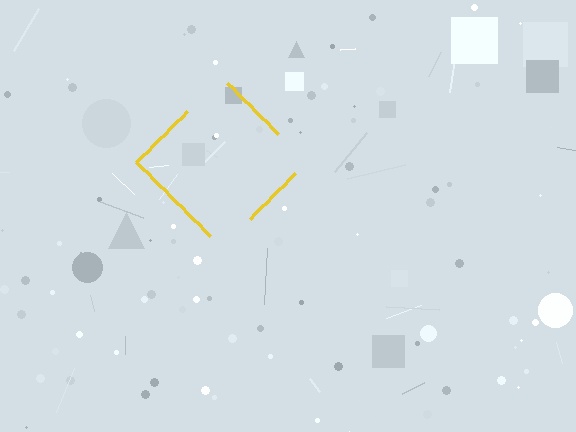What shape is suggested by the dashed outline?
The dashed outline suggests a diamond.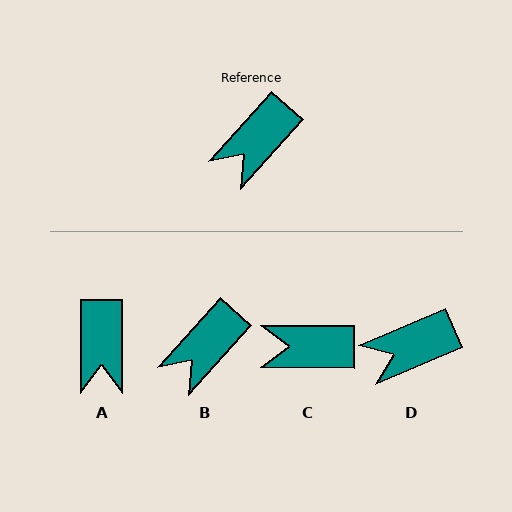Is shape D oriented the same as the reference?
No, it is off by about 25 degrees.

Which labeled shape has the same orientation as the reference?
B.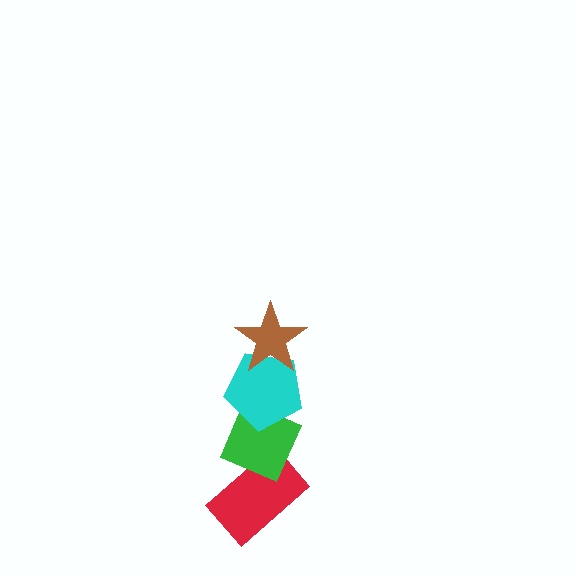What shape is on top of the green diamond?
The cyan pentagon is on top of the green diamond.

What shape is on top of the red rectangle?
The green diamond is on top of the red rectangle.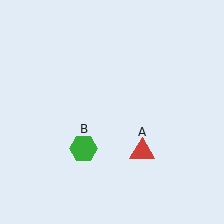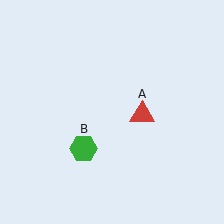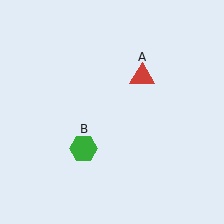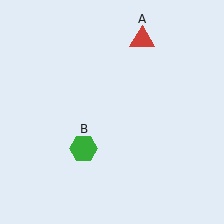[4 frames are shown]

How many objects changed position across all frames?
1 object changed position: red triangle (object A).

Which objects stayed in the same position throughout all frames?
Green hexagon (object B) remained stationary.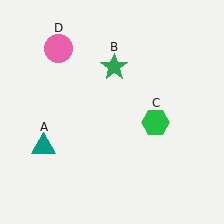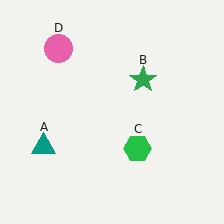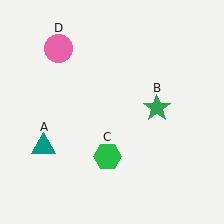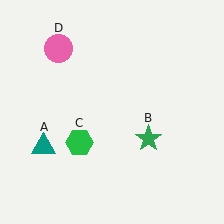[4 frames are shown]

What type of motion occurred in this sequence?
The green star (object B), green hexagon (object C) rotated clockwise around the center of the scene.